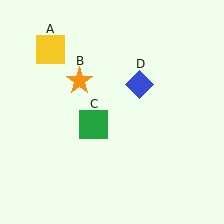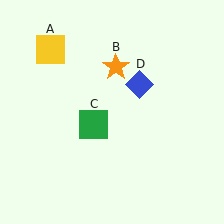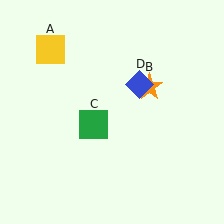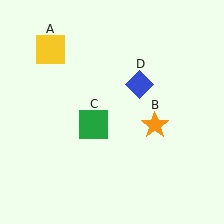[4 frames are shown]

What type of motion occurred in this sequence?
The orange star (object B) rotated clockwise around the center of the scene.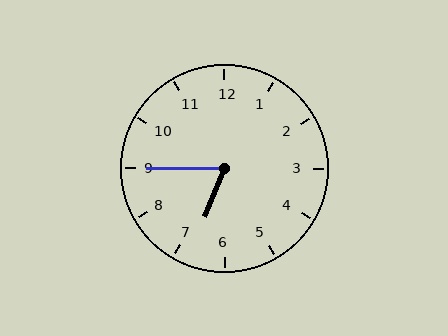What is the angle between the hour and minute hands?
Approximately 68 degrees.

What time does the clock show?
6:45.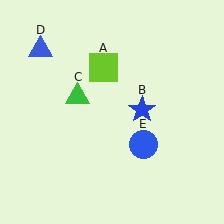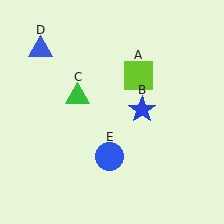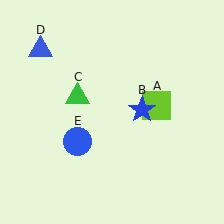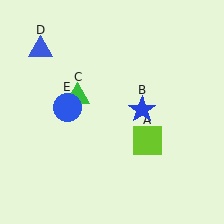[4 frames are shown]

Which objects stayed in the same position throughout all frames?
Blue star (object B) and green triangle (object C) and blue triangle (object D) remained stationary.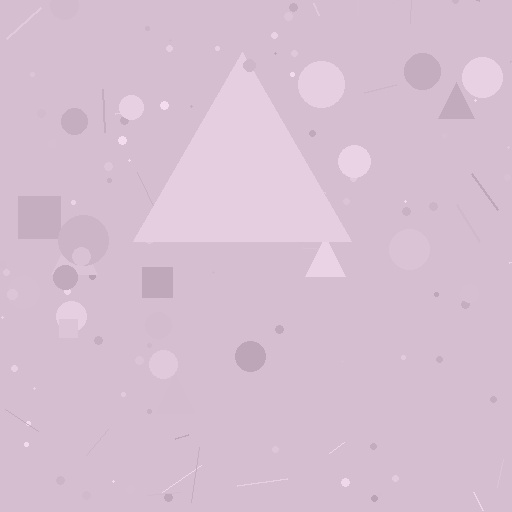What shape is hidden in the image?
A triangle is hidden in the image.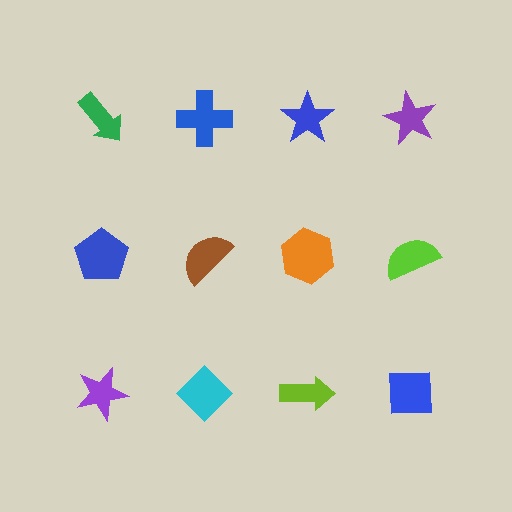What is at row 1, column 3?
A blue star.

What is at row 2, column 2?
A brown semicircle.